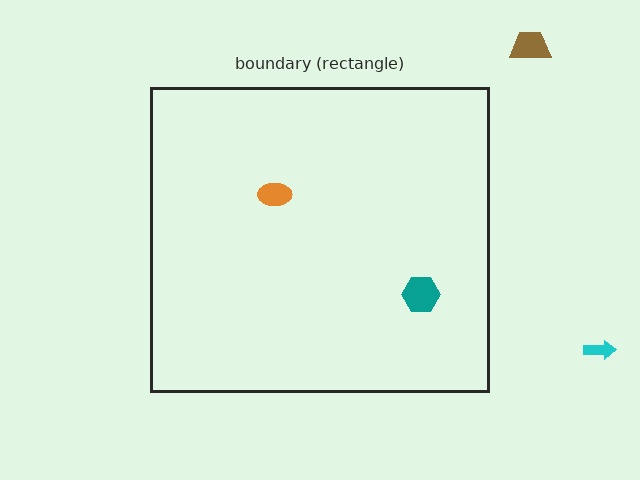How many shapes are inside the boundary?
2 inside, 2 outside.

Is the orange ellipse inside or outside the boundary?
Inside.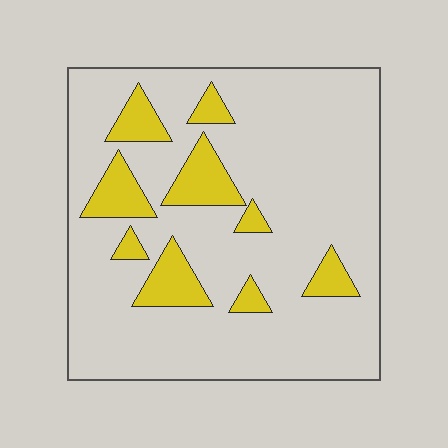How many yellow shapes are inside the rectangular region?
9.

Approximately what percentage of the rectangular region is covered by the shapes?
Approximately 15%.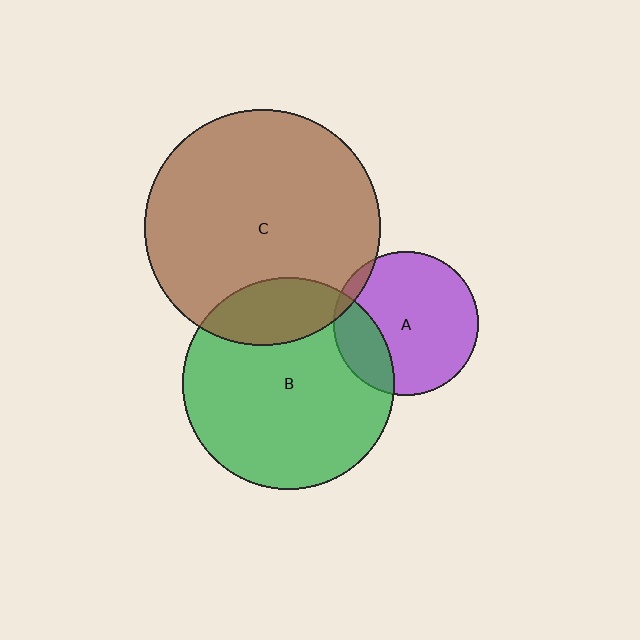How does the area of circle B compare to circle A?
Approximately 2.2 times.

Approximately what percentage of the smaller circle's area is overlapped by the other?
Approximately 25%.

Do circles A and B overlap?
Yes.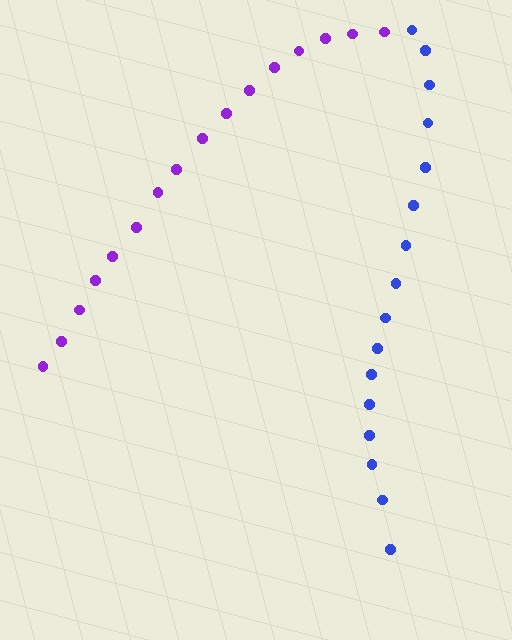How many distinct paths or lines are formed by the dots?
There are 2 distinct paths.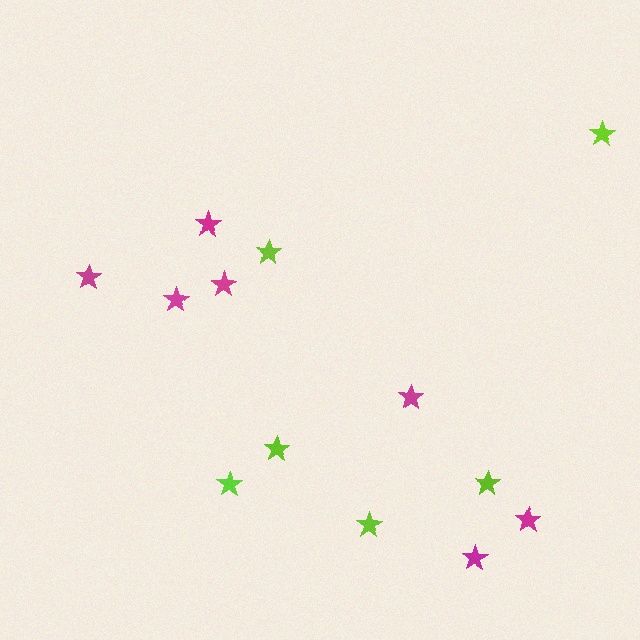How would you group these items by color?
There are 2 groups: one group of magenta stars (7) and one group of lime stars (6).